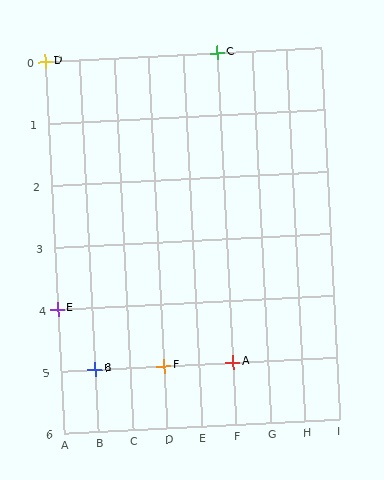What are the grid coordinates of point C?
Point C is at grid coordinates (F, 0).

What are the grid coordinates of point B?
Point B is at grid coordinates (B, 5).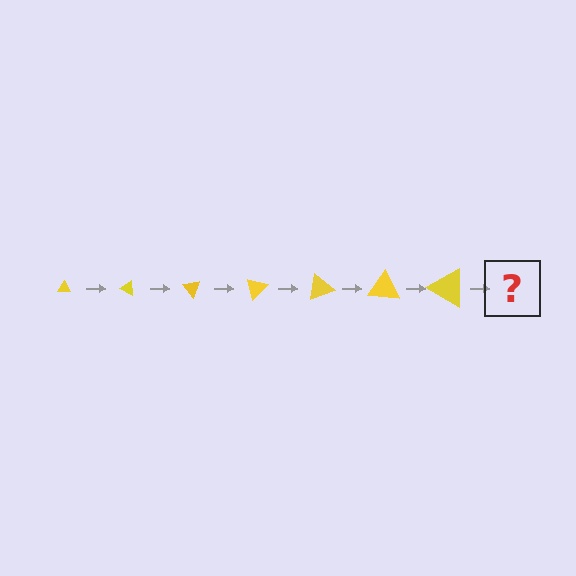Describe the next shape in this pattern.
It should be a triangle, larger than the previous one and rotated 175 degrees from the start.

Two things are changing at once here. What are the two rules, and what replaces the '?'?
The two rules are that the triangle grows larger each step and it rotates 25 degrees each step. The '?' should be a triangle, larger than the previous one and rotated 175 degrees from the start.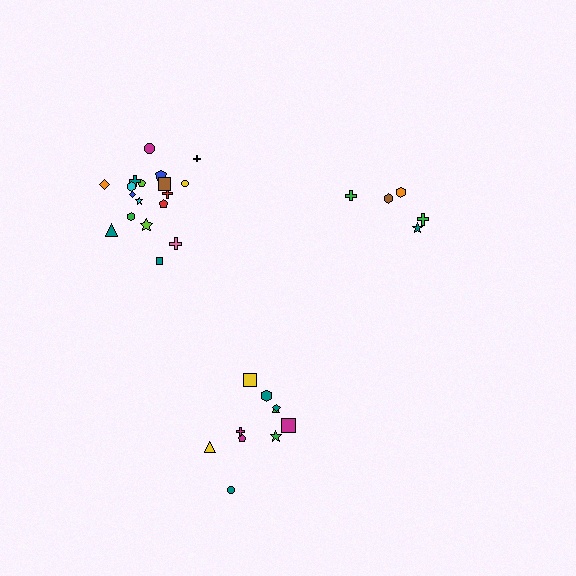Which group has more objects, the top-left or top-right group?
The top-left group.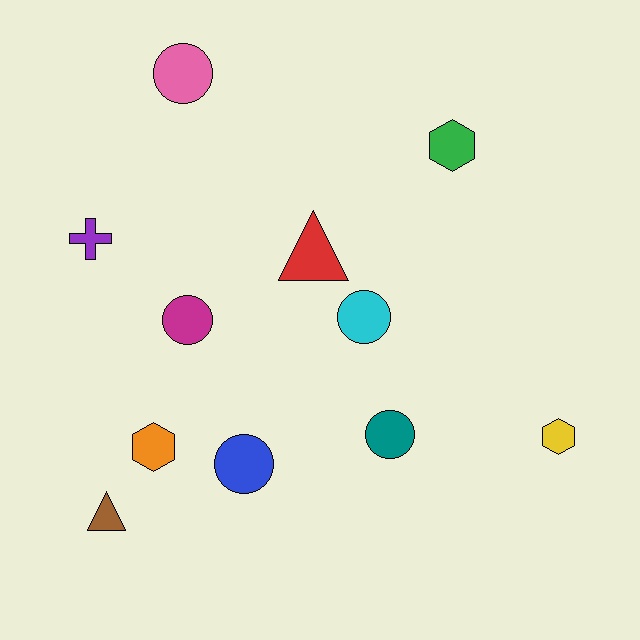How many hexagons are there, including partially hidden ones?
There are 3 hexagons.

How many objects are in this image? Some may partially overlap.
There are 11 objects.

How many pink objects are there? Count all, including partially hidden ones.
There is 1 pink object.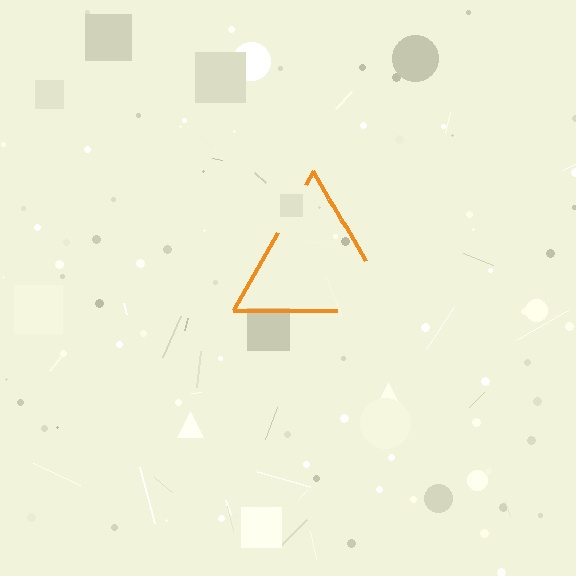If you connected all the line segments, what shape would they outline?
They would outline a triangle.